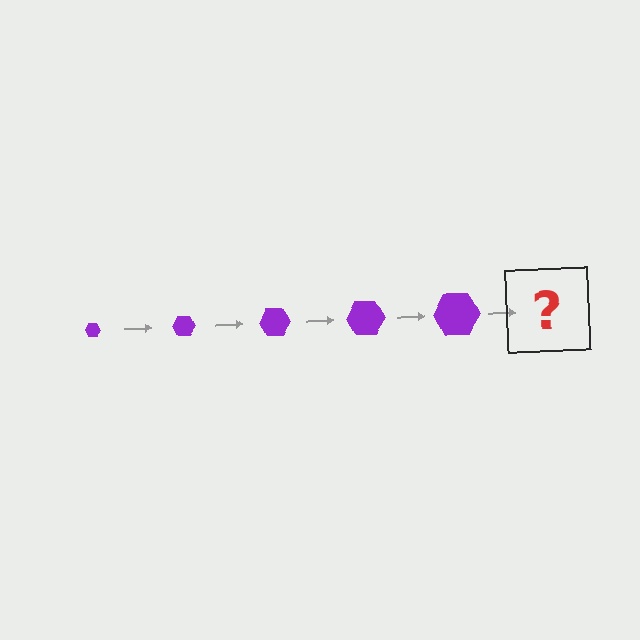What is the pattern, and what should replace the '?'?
The pattern is that the hexagon gets progressively larger each step. The '?' should be a purple hexagon, larger than the previous one.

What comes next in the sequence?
The next element should be a purple hexagon, larger than the previous one.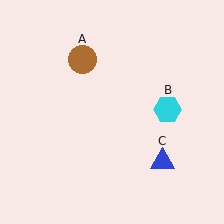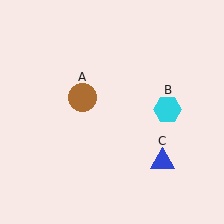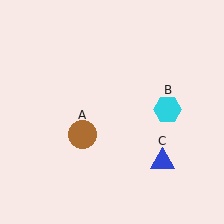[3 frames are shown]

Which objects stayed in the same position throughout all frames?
Cyan hexagon (object B) and blue triangle (object C) remained stationary.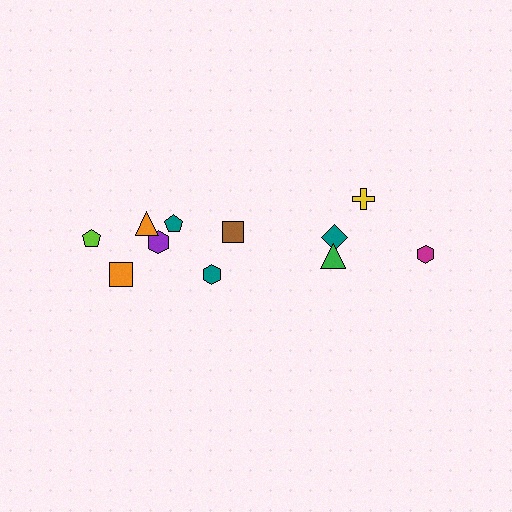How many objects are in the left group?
There are 7 objects.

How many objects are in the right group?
There are 4 objects.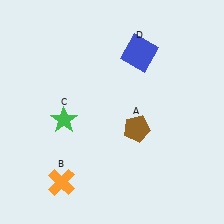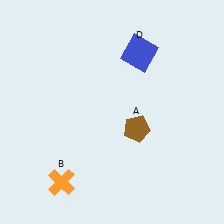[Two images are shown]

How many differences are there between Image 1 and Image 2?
There is 1 difference between the two images.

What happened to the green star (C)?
The green star (C) was removed in Image 2. It was in the bottom-left area of Image 1.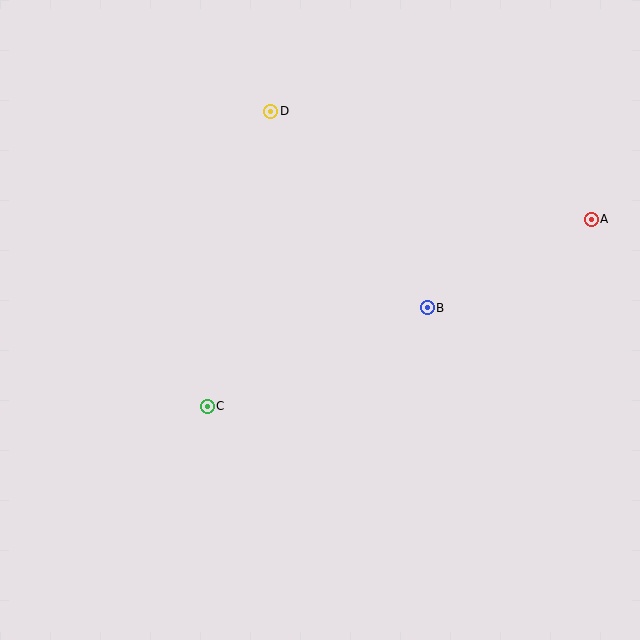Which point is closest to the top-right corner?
Point A is closest to the top-right corner.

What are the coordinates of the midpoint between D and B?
The midpoint between D and B is at (349, 210).